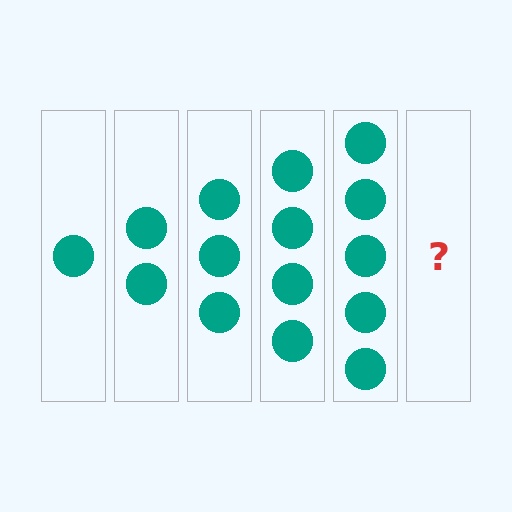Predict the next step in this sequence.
The next step is 6 circles.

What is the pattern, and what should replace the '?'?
The pattern is that each step adds one more circle. The '?' should be 6 circles.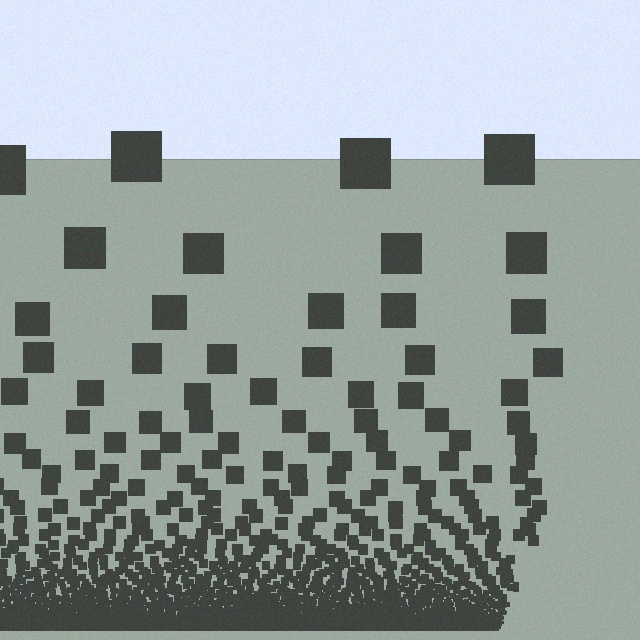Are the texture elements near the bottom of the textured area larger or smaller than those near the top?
Smaller. The gradient is inverted — elements near the bottom are smaller and denser.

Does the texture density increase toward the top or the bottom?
Density increases toward the bottom.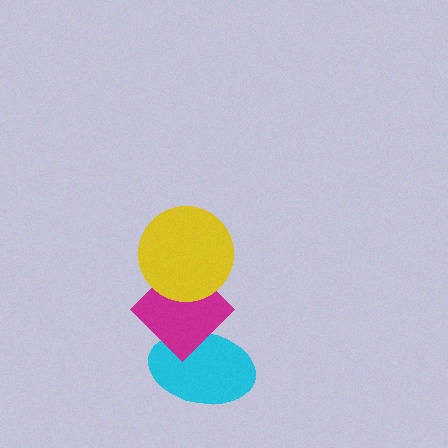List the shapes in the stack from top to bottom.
From top to bottom: the yellow circle, the magenta diamond, the cyan ellipse.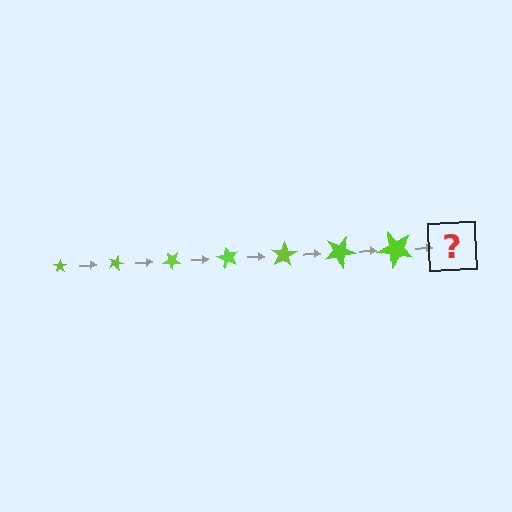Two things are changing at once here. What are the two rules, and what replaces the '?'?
The two rules are that the star grows larger each step and it rotates 20 degrees each step. The '?' should be a star, larger than the previous one and rotated 140 degrees from the start.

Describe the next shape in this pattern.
It should be a star, larger than the previous one and rotated 140 degrees from the start.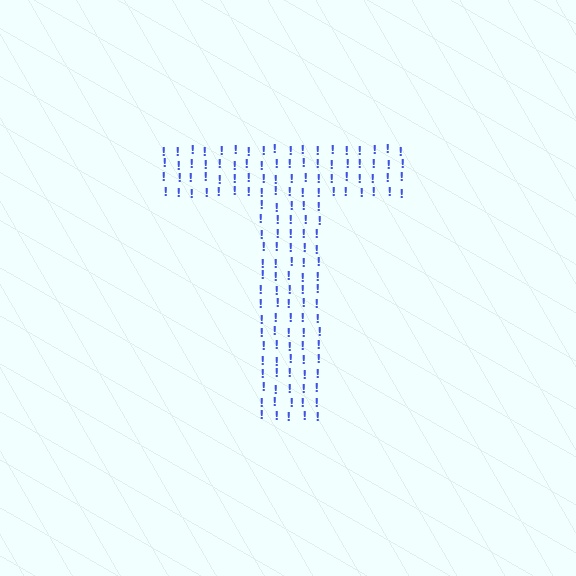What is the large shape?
The large shape is the letter T.